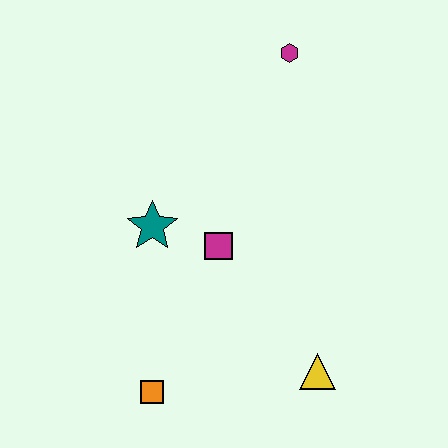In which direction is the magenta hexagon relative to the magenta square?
The magenta hexagon is above the magenta square.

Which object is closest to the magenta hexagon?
The magenta square is closest to the magenta hexagon.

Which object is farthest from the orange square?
The magenta hexagon is farthest from the orange square.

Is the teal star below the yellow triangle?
No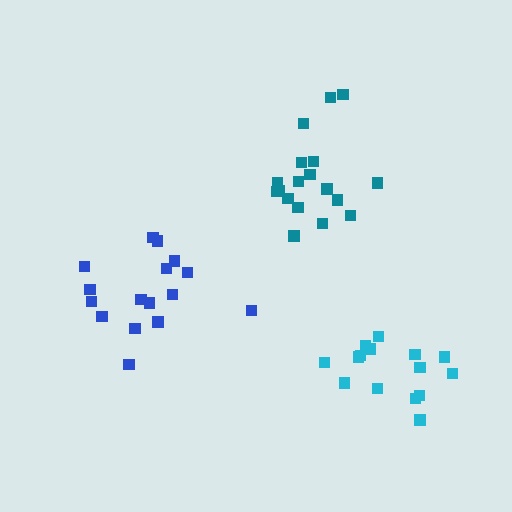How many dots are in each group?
Group 1: 18 dots, Group 2: 15 dots, Group 3: 16 dots (49 total).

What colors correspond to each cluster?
The clusters are colored: teal, cyan, blue.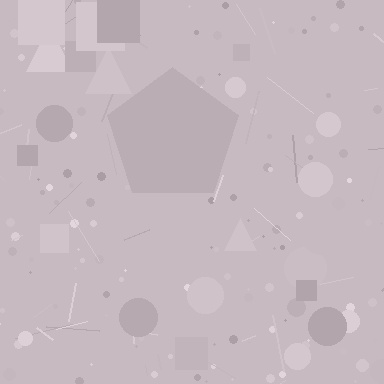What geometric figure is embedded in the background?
A pentagon is embedded in the background.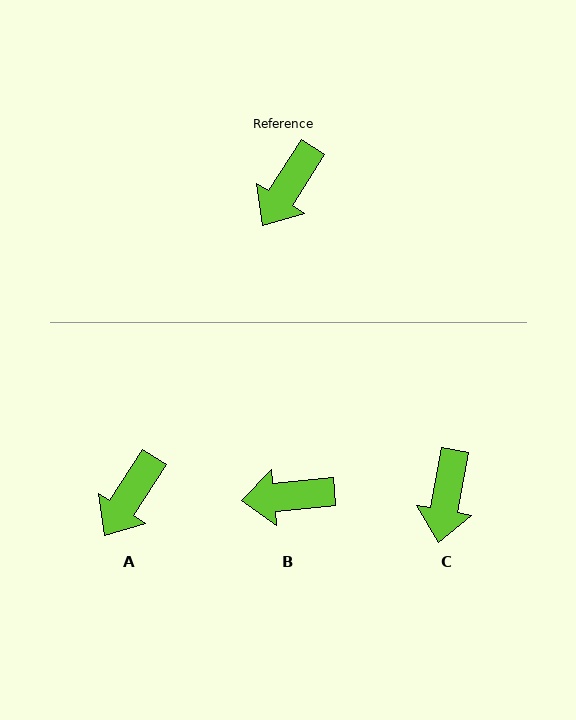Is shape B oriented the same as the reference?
No, it is off by about 52 degrees.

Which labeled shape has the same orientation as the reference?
A.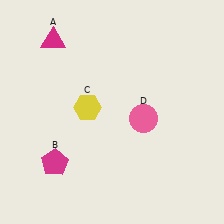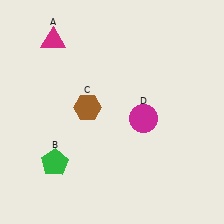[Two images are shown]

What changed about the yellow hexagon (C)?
In Image 1, C is yellow. In Image 2, it changed to brown.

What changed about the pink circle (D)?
In Image 1, D is pink. In Image 2, it changed to magenta.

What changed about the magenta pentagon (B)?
In Image 1, B is magenta. In Image 2, it changed to green.